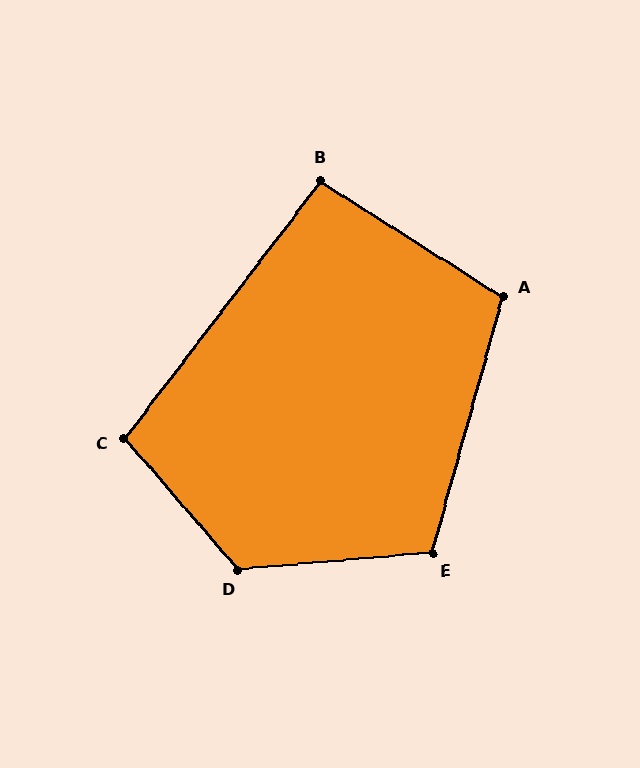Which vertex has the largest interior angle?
D, at approximately 126 degrees.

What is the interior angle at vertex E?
Approximately 110 degrees (obtuse).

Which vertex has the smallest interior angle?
B, at approximately 95 degrees.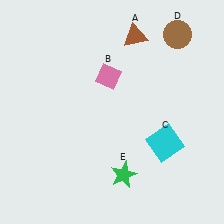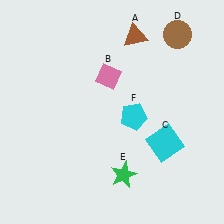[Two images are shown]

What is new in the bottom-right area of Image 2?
A cyan pentagon (F) was added in the bottom-right area of Image 2.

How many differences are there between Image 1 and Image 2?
There is 1 difference between the two images.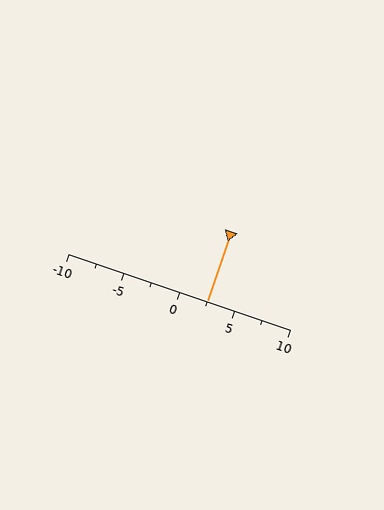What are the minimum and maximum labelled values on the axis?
The axis runs from -10 to 10.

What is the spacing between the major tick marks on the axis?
The major ticks are spaced 5 apart.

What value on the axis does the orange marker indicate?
The marker indicates approximately 2.5.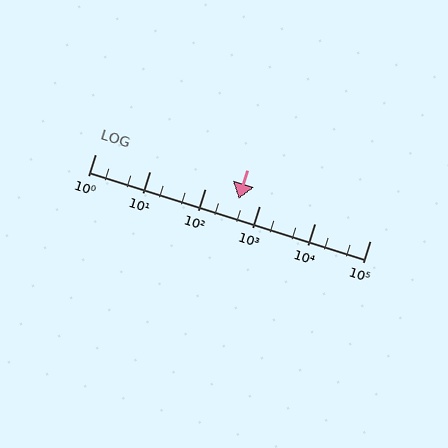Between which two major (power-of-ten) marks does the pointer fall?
The pointer is between 100 and 1000.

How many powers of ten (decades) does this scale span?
The scale spans 5 decades, from 1 to 100000.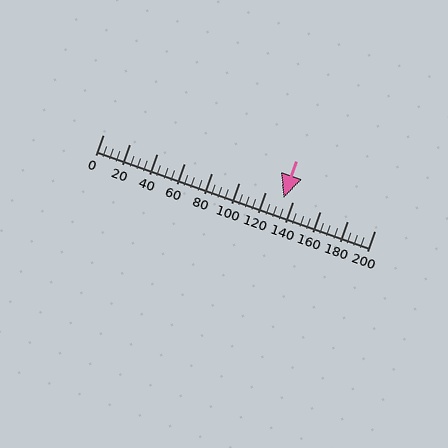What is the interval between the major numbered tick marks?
The major tick marks are spaced 20 units apart.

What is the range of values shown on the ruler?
The ruler shows values from 0 to 200.